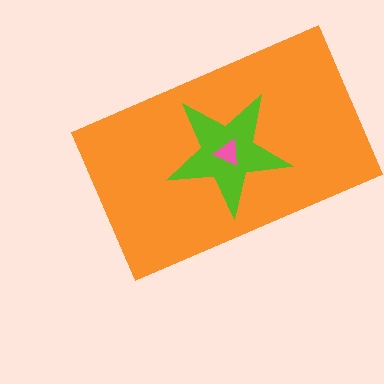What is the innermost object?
The pink triangle.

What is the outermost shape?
The orange rectangle.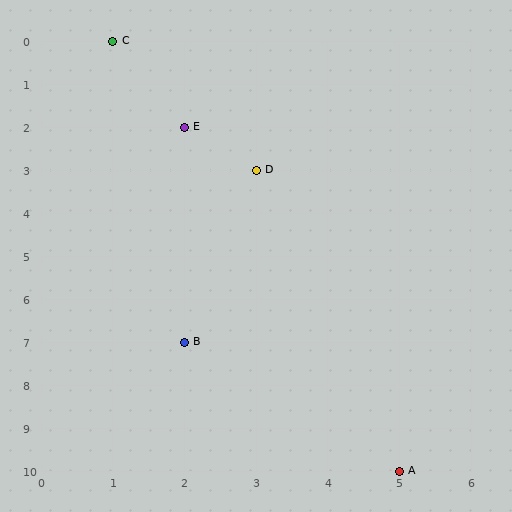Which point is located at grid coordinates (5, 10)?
Point A is at (5, 10).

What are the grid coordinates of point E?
Point E is at grid coordinates (2, 2).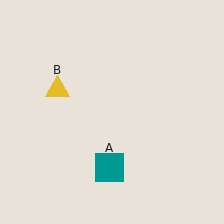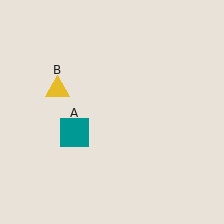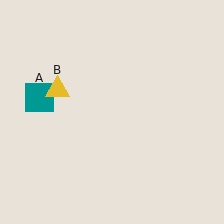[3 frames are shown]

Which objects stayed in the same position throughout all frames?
Yellow triangle (object B) remained stationary.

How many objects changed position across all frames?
1 object changed position: teal square (object A).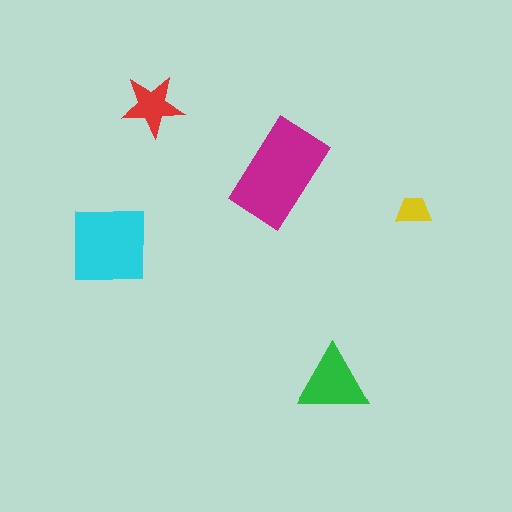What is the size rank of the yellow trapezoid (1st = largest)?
5th.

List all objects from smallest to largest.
The yellow trapezoid, the red star, the green triangle, the cyan square, the magenta rectangle.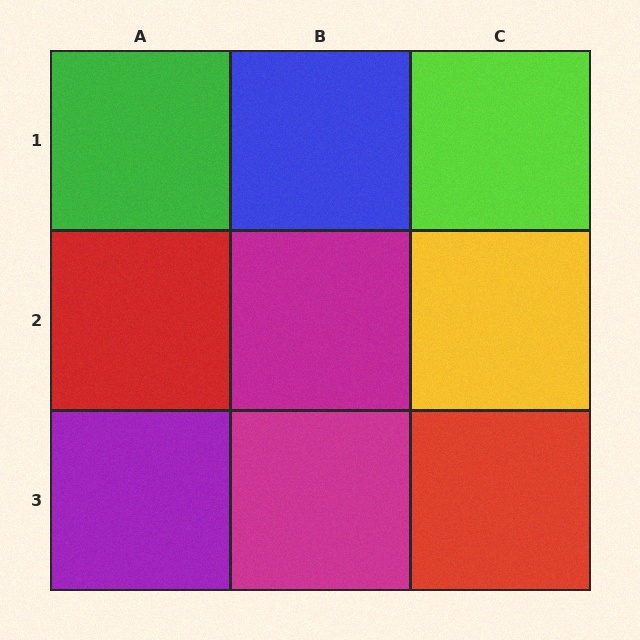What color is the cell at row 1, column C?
Lime.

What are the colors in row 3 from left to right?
Purple, magenta, red.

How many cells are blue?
1 cell is blue.